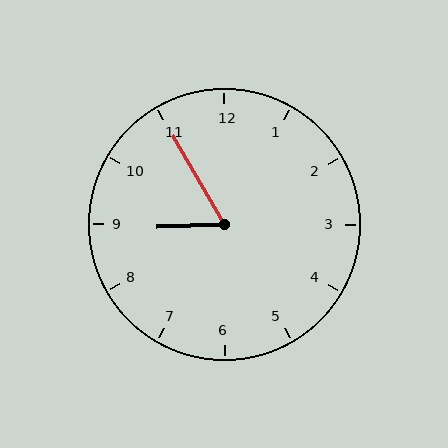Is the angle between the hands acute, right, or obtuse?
It is acute.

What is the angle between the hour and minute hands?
Approximately 62 degrees.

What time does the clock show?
8:55.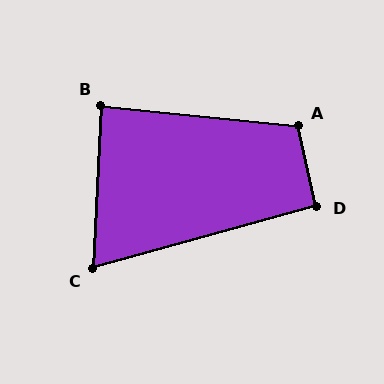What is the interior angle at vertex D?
Approximately 93 degrees (approximately right).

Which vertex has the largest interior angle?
A, at approximately 109 degrees.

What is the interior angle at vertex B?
Approximately 87 degrees (approximately right).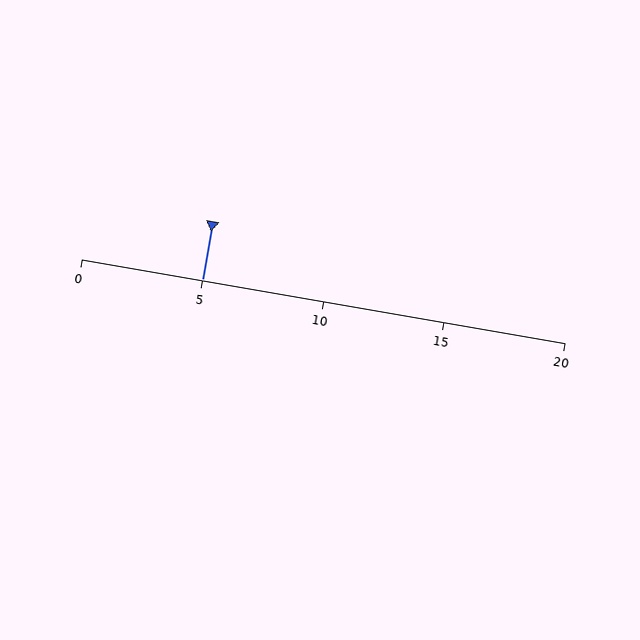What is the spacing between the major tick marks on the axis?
The major ticks are spaced 5 apart.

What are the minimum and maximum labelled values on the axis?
The axis runs from 0 to 20.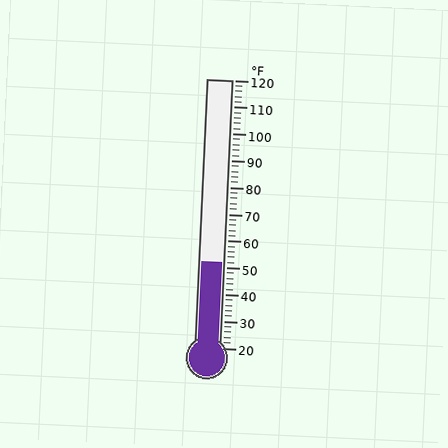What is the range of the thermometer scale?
The thermometer scale ranges from 20°F to 120°F.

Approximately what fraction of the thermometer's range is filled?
The thermometer is filled to approximately 30% of its range.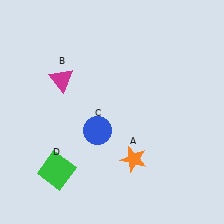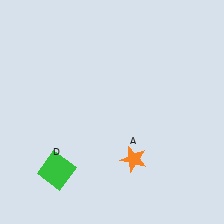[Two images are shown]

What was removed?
The magenta triangle (B), the blue circle (C) were removed in Image 2.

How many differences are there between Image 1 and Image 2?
There are 2 differences between the two images.